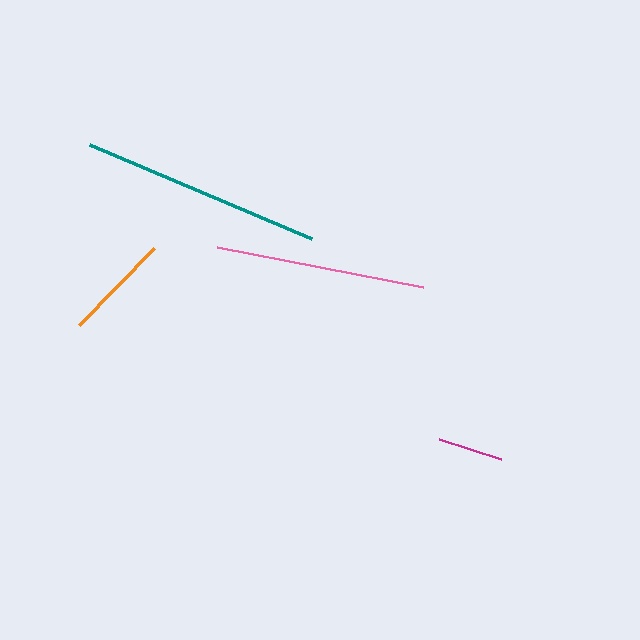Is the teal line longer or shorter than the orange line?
The teal line is longer than the orange line.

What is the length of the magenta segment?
The magenta segment is approximately 65 pixels long.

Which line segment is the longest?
The teal line is the longest at approximately 241 pixels.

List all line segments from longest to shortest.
From longest to shortest: teal, pink, orange, magenta.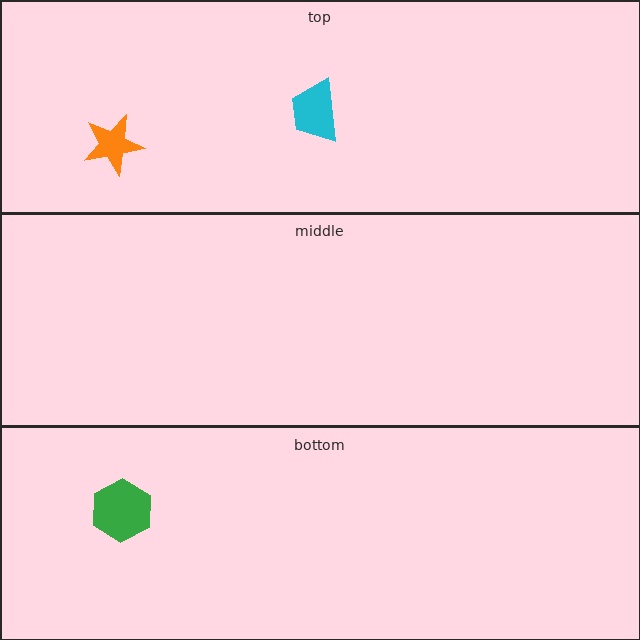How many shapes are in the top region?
2.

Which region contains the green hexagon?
The bottom region.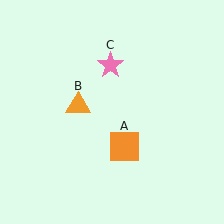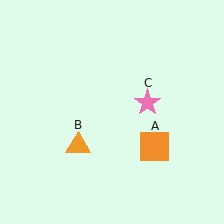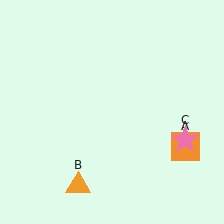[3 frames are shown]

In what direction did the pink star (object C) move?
The pink star (object C) moved down and to the right.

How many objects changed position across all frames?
3 objects changed position: orange square (object A), orange triangle (object B), pink star (object C).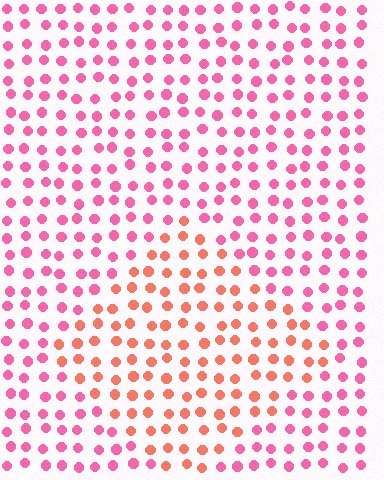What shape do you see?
I see a diamond.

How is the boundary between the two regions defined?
The boundary is defined purely by a slight shift in hue (about 37 degrees). Spacing, size, and orientation are identical on both sides.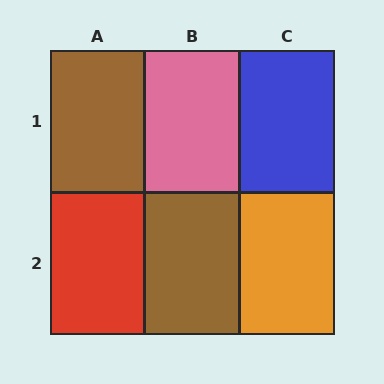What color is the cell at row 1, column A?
Brown.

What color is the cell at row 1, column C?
Blue.